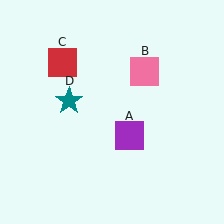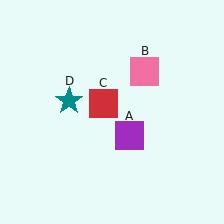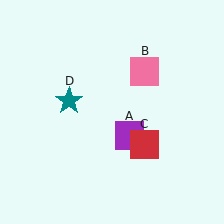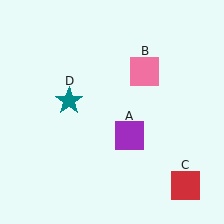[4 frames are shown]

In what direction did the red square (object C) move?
The red square (object C) moved down and to the right.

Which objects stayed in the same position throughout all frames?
Purple square (object A) and pink square (object B) and teal star (object D) remained stationary.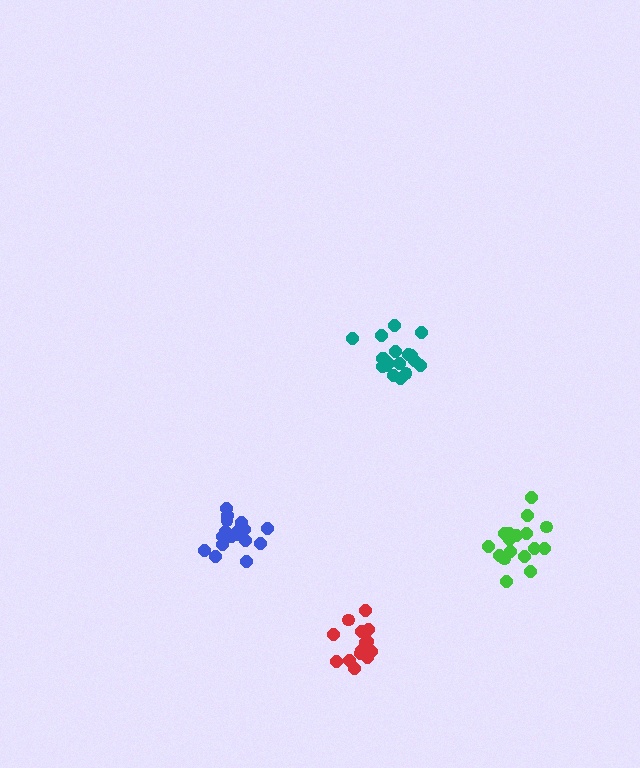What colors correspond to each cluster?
The clusters are colored: blue, teal, green, red.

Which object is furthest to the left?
The blue cluster is leftmost.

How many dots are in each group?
Group 1: 18 dots, Group 2: 18 dots, Group 3: 17 dots, Group 4: 15 dots (68 total).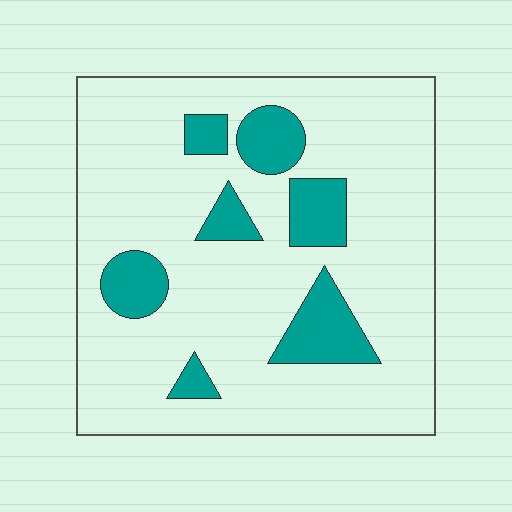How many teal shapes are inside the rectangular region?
7.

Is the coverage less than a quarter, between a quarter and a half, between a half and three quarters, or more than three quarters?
Less than a quarter.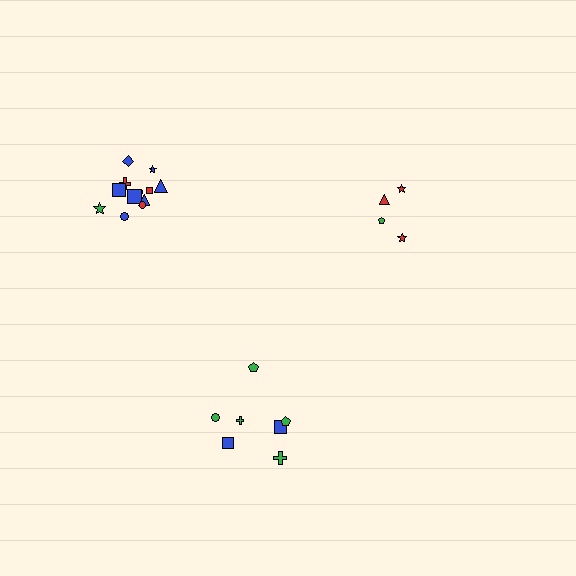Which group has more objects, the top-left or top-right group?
The top-left group.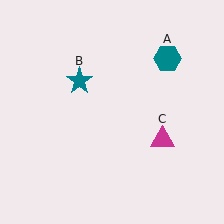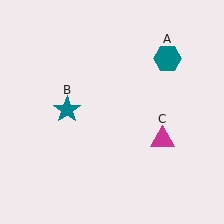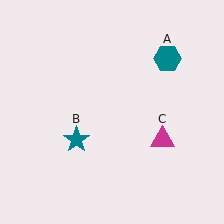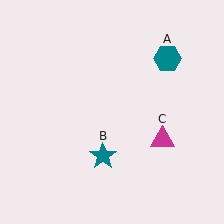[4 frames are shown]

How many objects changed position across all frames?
1 object changed position: teal star (object B).